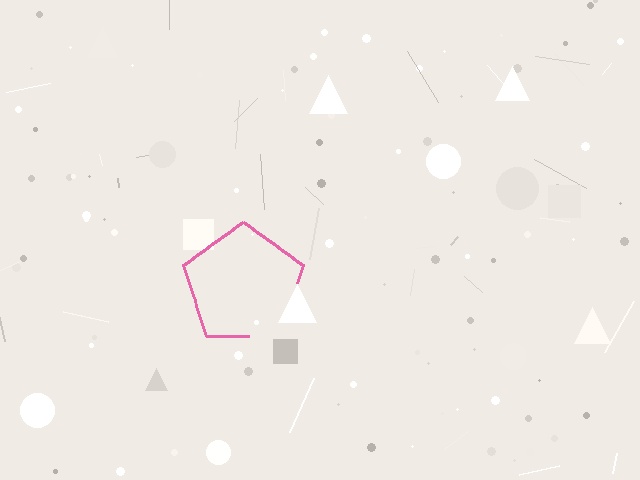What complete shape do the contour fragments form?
The contour fragments form a pentagon.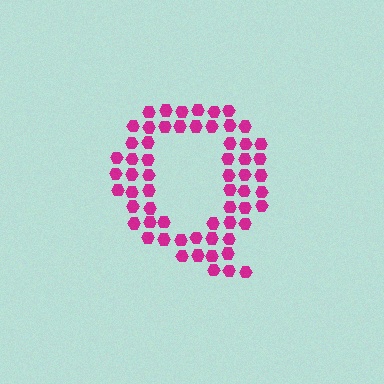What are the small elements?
The small elements are hexagons.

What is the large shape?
The large shape is the letter Q.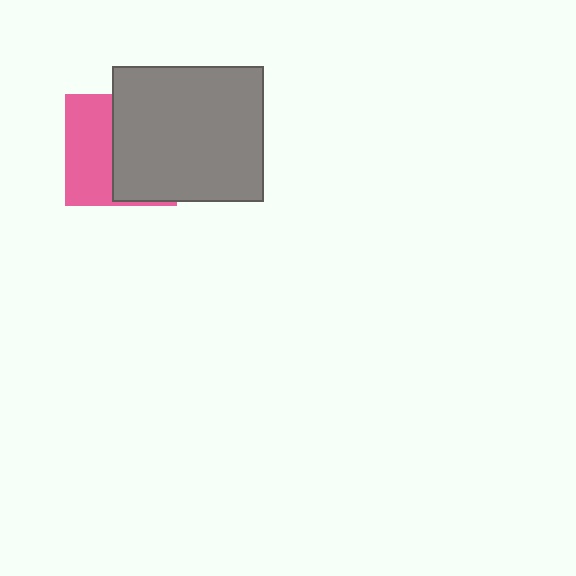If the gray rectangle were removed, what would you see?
You would see the complete pink square.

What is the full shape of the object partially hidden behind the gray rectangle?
The partially hidden object is a pink square.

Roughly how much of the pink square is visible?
A small part of it is visible (roughly 43%).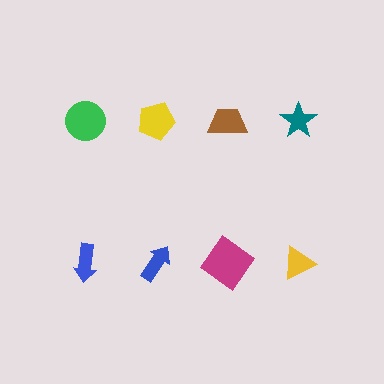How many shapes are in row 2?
4 shapes.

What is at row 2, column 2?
A blue arrow.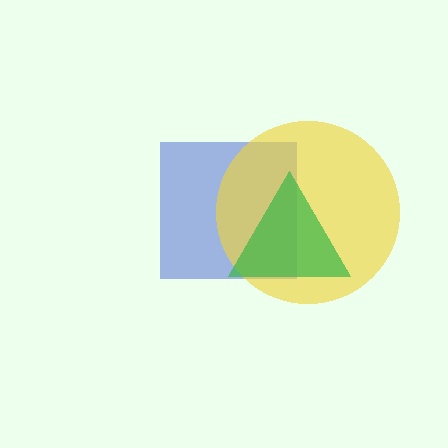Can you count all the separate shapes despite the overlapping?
Yes, there are 3 separate shapes.